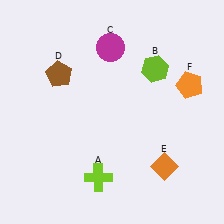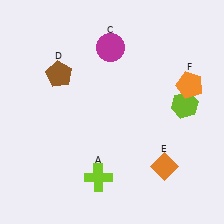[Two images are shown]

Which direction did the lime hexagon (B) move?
The lime hexagon (B) moved down.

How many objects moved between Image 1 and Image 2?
1 object moved between the two images.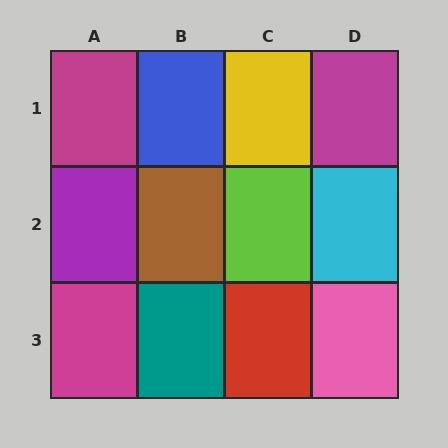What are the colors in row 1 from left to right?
Magenta, blue, yellow, magenta.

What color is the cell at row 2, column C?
Lime.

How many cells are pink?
1 cell is pink.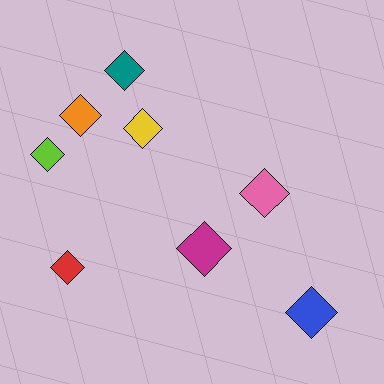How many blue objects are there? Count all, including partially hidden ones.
There is 1 blue object.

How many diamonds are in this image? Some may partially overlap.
There are 8 diamonds.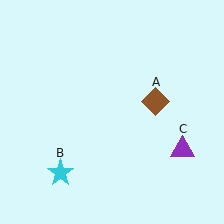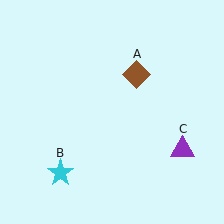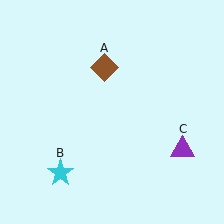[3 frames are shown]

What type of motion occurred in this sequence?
The brown diamond (object A) rotated counterclockwise around the center of the scene.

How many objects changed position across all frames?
1 object changed position: brown diamond (object A).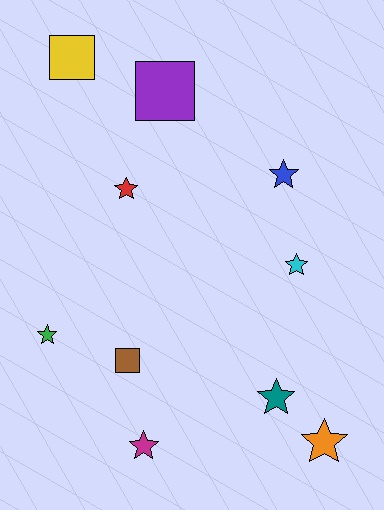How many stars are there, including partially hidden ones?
There are 7 stars.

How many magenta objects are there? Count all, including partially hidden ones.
There is 1 magenta object.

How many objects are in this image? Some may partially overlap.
There are 10 objects.